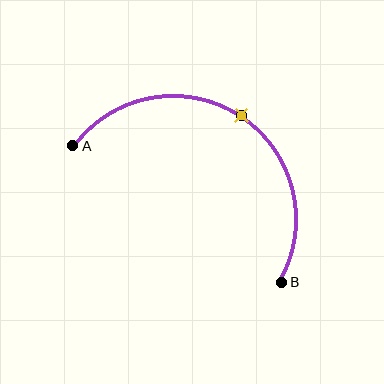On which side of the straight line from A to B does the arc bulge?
The arc bulges above the straight line connecting A and B.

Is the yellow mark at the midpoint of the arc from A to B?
Yes. The yellow mark lies on the arc at equal arc-length from both A and B — it is the arc midpoint.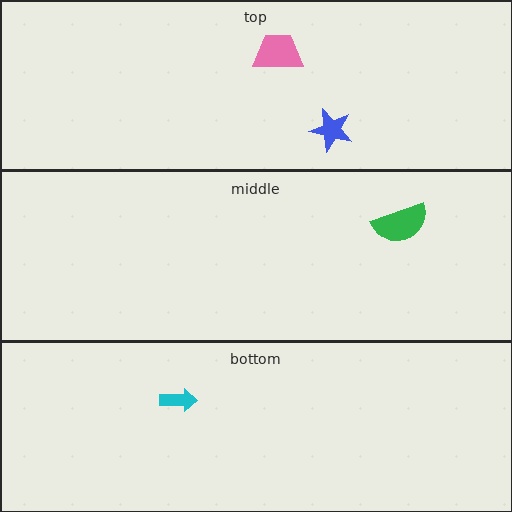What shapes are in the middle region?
The green semicircle.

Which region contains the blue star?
The top region.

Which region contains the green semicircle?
The middle region.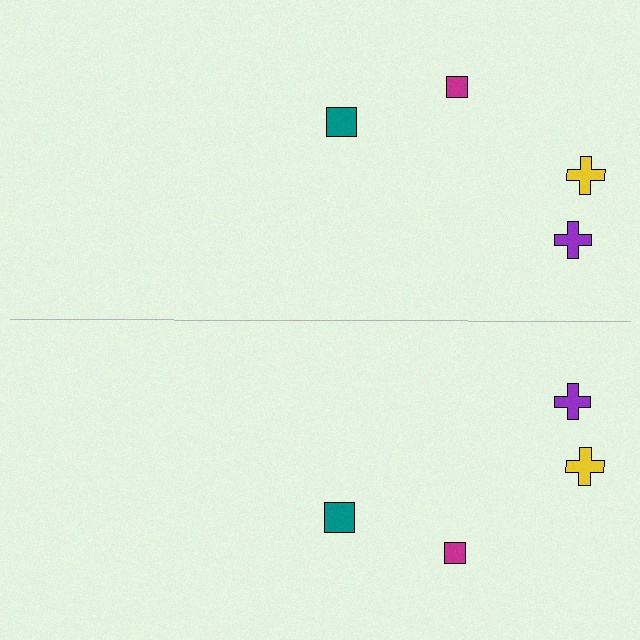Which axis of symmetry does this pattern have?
The pattern has a horizontal axis of symmetry running through the center of the image.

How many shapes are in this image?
There are 8 shapes in this image.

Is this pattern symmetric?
Yes, this pattern has bilateral (reflection) symmetry.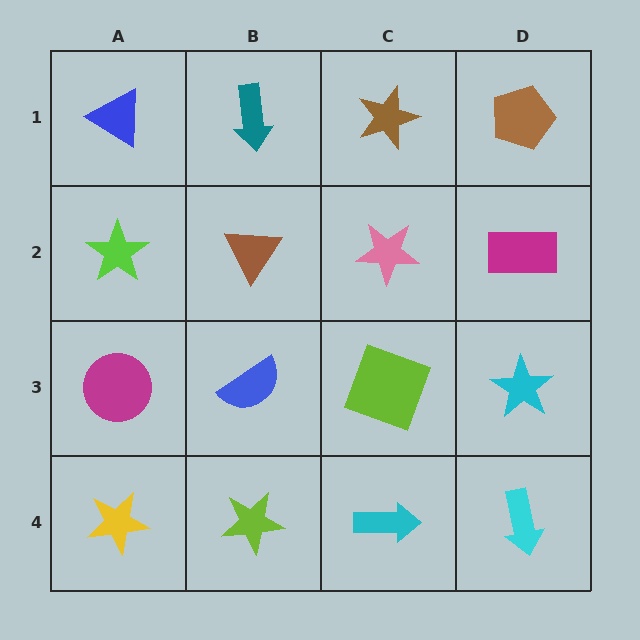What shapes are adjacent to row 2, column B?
A teal arrow (row 1, column B), a blue semicircle (row 3, column B), a lime star (row 2, column A), a pink star (row 2, column C).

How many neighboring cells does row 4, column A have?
2.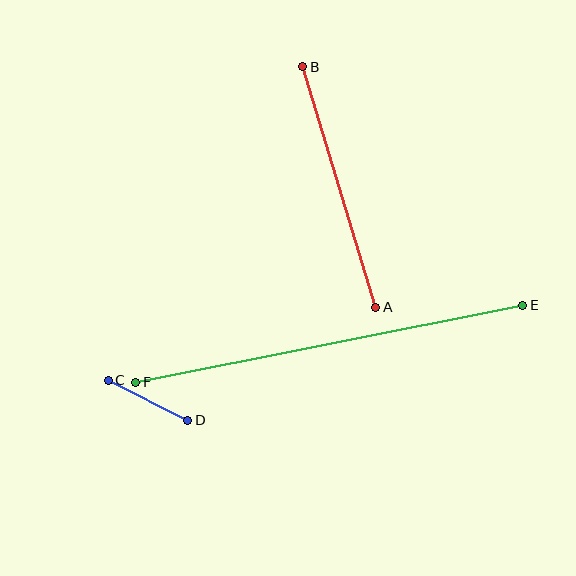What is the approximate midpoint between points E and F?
The midpoint is at approximately (329, 344) pixels.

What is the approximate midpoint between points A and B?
The midpoint is at approximately (339, 187) pixels.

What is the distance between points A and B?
The distance is approximately 251 pixels.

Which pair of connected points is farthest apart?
Points E and F are farthest apart.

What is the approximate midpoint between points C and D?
The midpoint is at approximately (148, 400) pixels.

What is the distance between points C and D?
The distance is approximately 89 pixels.